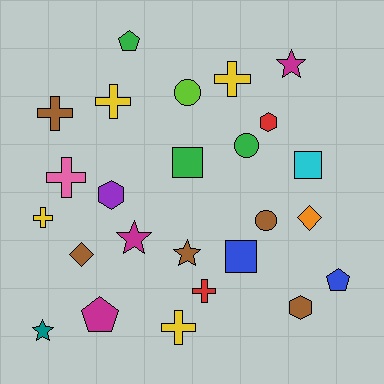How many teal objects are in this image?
There is 1 teal object.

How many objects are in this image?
There are 25 objects.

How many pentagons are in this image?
There are 3 pentagons.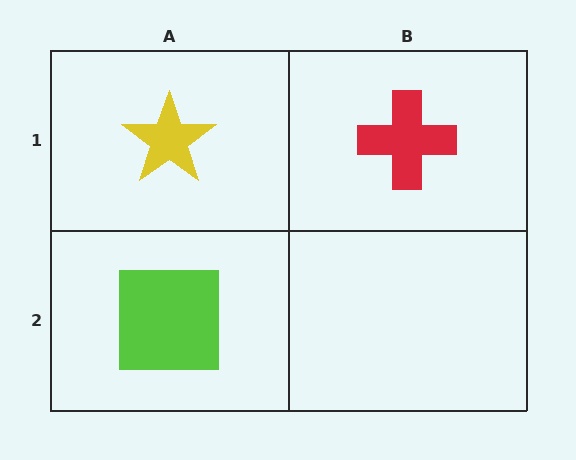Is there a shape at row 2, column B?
No, that cell is empty.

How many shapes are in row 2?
1 shape.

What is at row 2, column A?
A lime square.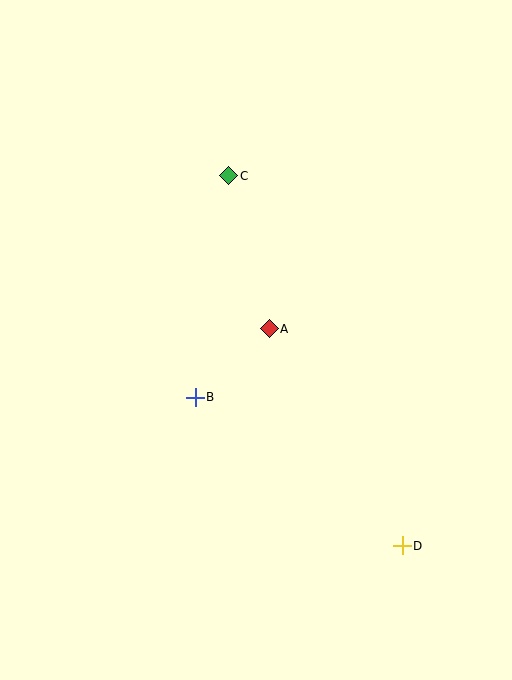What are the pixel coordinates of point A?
Point A is at (269, 329).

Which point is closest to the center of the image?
Point A at (269, 329) is closest to the center.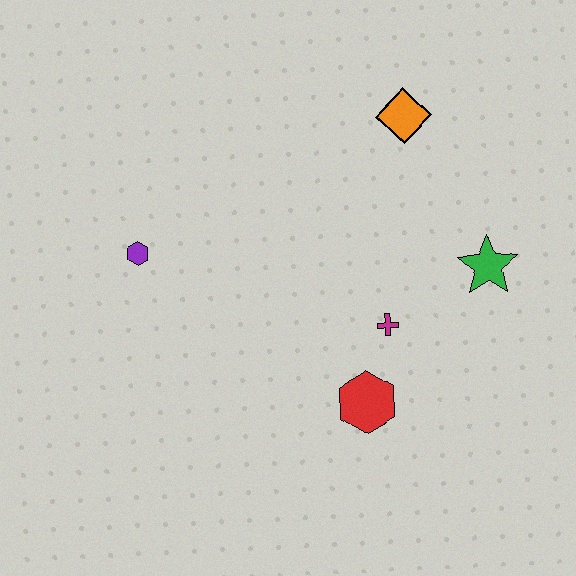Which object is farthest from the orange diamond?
The purple hexagon is farthest from the orange diamond.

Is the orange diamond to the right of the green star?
No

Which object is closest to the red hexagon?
The magenta cross is closest to the red hexagon.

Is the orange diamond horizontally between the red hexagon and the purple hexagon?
No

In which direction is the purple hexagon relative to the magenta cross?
The purple hexagon is to the left of the magenta cross.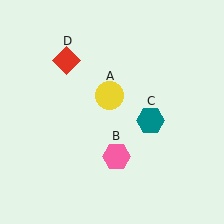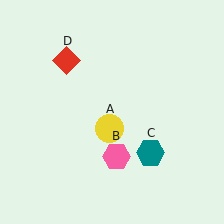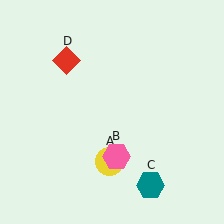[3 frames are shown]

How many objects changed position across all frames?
2 objects changed position: yellow circle (object A), teal hexagon (object C).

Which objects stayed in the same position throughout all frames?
Pink hexagon (object B) and red diamond (object D) remained stationary.